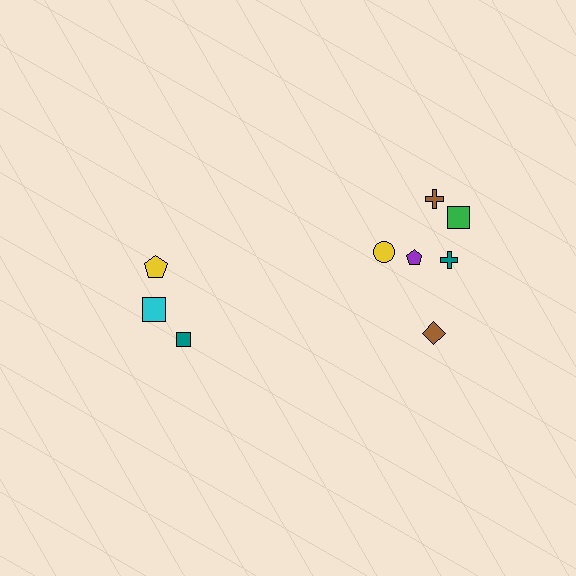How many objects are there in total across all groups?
There are 9 objects.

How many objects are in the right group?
There are 6 objects.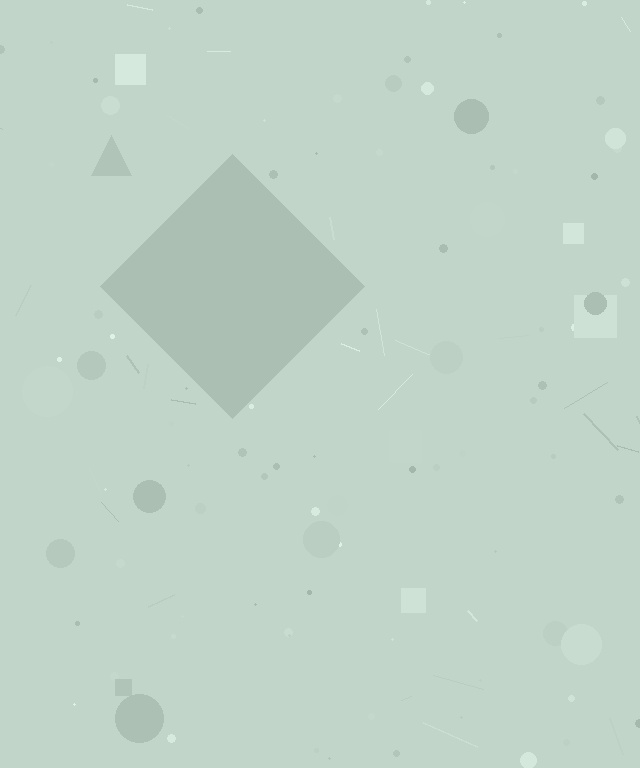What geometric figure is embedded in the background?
A diamond is embedded in the background.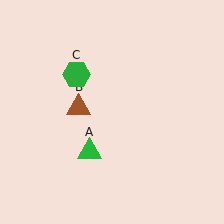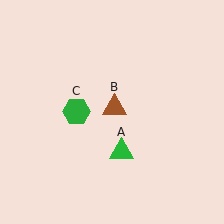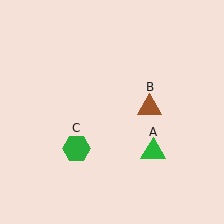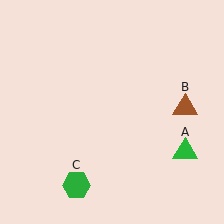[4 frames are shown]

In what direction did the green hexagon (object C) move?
The green hexagon (object C) moved down.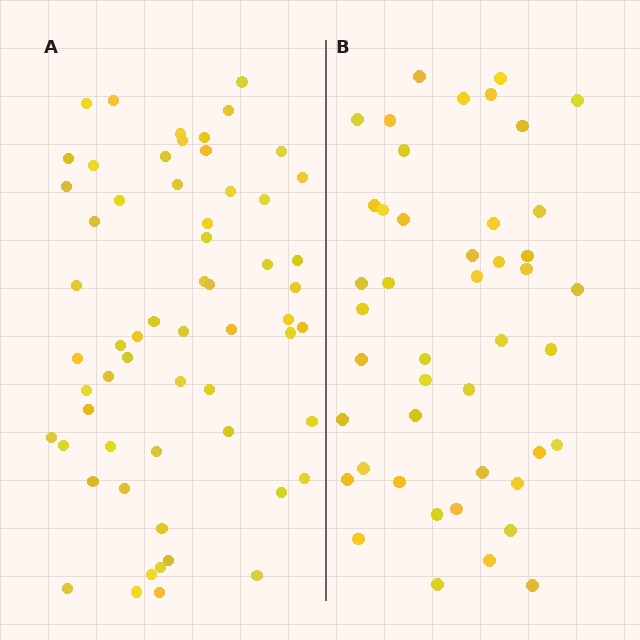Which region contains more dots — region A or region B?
Region A (the left region) has more dots.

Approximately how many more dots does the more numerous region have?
Region A has approximately 15 more dots than region B.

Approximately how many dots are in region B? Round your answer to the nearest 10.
About 40 dots. (The exact count is 45, which rounds to 40.)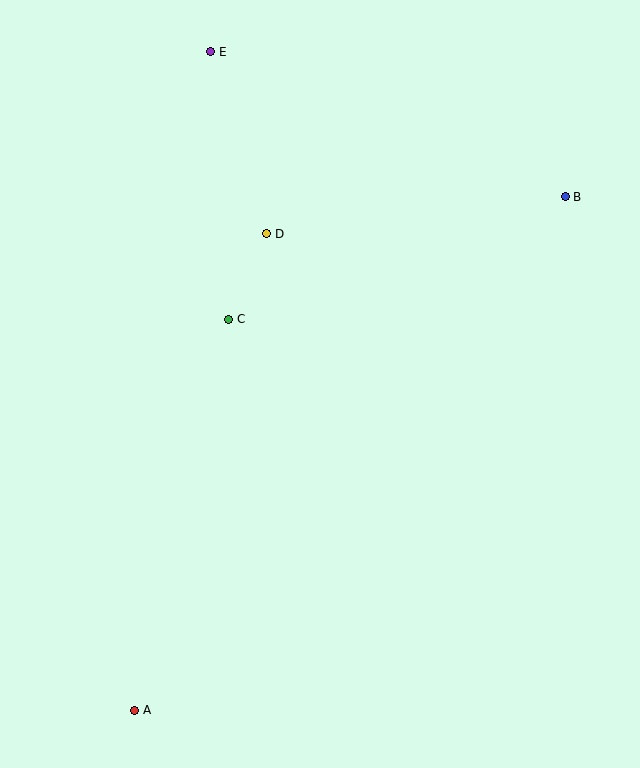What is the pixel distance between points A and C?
The distance between A and C is 402 pixels.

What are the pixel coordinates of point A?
Point A is at (135, 710).